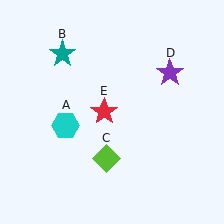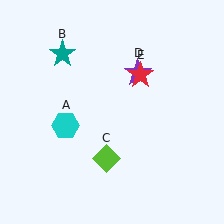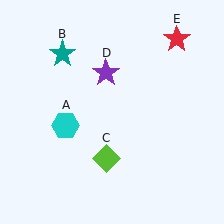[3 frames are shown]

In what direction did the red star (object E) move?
The red star (object E) moved up and to the right.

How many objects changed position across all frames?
2 objects changed position: purple star (object D), red star (object E).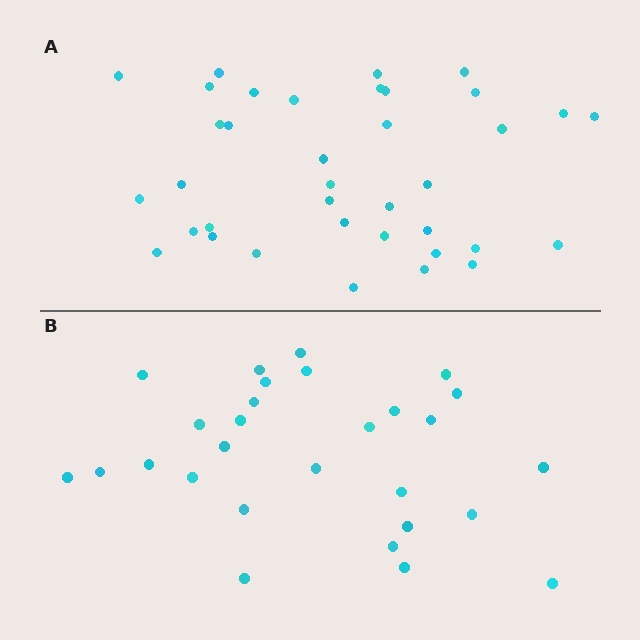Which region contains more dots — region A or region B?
Region A (the top region) has more dots.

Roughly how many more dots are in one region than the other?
Region A has roughly 8 or so more dots than region B.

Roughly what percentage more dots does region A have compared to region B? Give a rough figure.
About 30% more.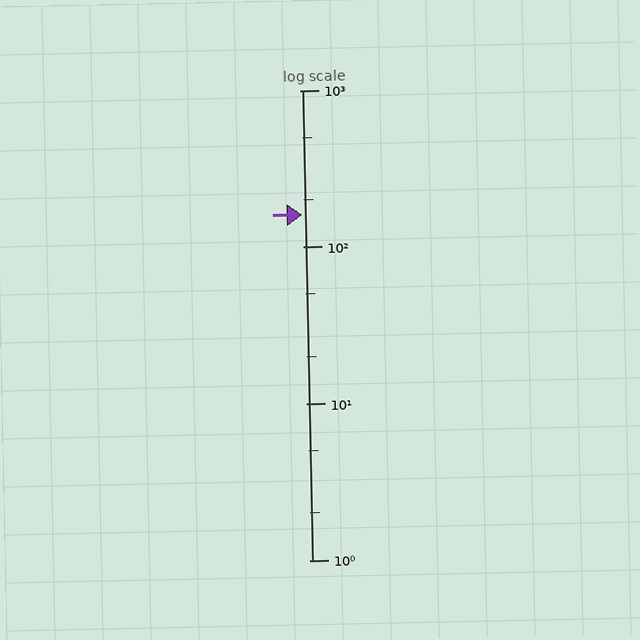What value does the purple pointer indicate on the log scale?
The pointer indicates approximately 160.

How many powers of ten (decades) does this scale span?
The scale spans 3 decades, from 1 to 1000.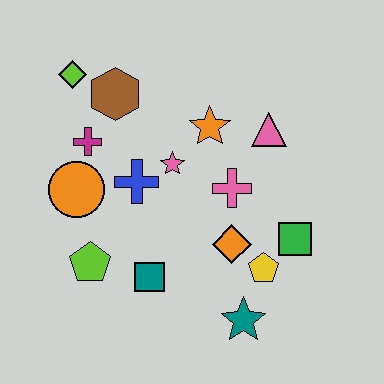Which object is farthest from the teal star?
The lime diamond is farthest from the teal star.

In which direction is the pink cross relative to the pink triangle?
The pink cross is below the pink triangle.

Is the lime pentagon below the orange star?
Yes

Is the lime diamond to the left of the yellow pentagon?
Yes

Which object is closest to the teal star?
The yellow pentagon is closest to the teal star.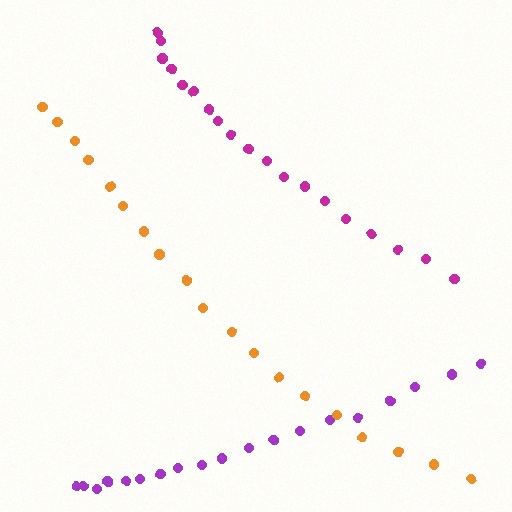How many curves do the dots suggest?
There are 3 distinct paths.